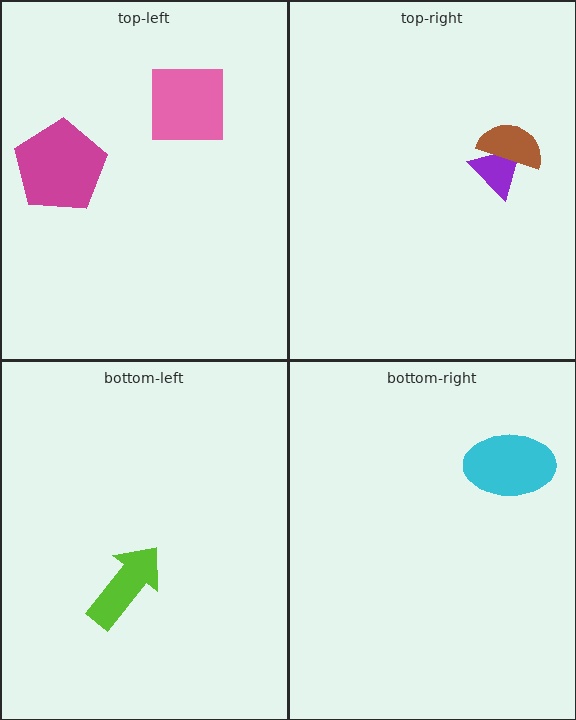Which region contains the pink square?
The top-left region.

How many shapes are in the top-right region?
2.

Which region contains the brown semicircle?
The top-right region.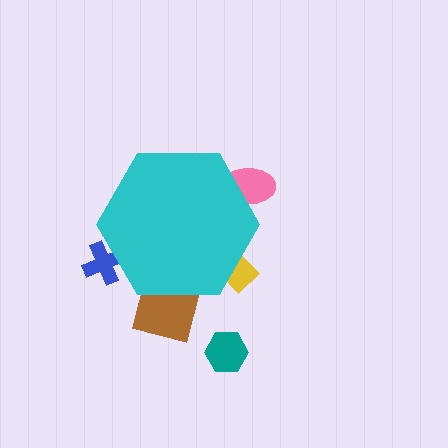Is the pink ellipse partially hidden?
Yes, the pink ellipse is partially hidden behind the cyan hexagon.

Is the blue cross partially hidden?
Yes, the blue cross is partially hidden behind the cyan hexagon.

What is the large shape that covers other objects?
A cyan hexagon.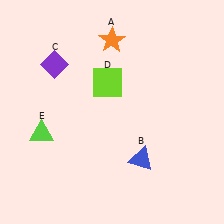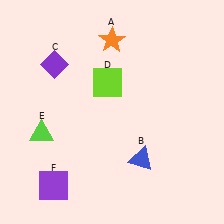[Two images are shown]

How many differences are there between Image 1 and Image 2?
There is 1 difference between the two images.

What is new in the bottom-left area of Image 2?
A purple square (F) was added in the bottom-left area of Image 2.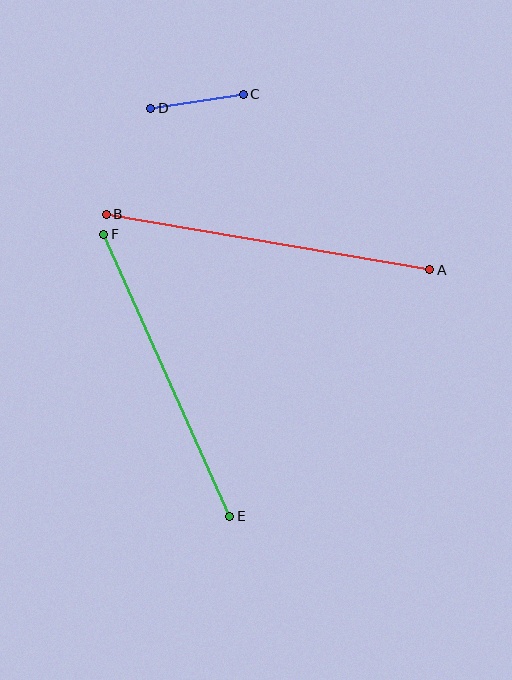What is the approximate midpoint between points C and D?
The midpoint is at approximately (197, 101) pixels.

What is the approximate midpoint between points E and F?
The midpoint is at approximately (167, 375) pixels.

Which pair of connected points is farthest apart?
Points A and B are farthest apart.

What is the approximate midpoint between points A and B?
The midpoint is at approximately (268, 242) pixels.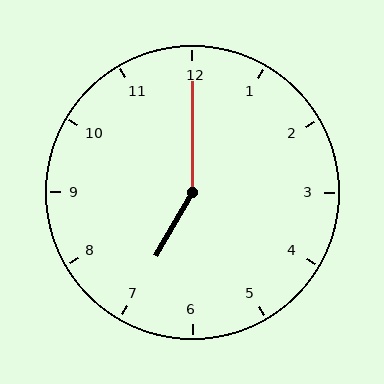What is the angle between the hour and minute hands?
Approximately 150 degrees.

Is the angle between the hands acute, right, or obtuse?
It is obtuse.